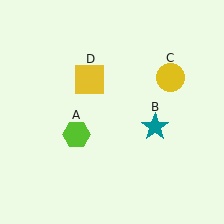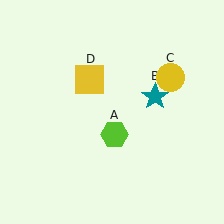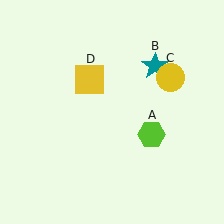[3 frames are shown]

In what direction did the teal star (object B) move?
The teal star (object B) moved up.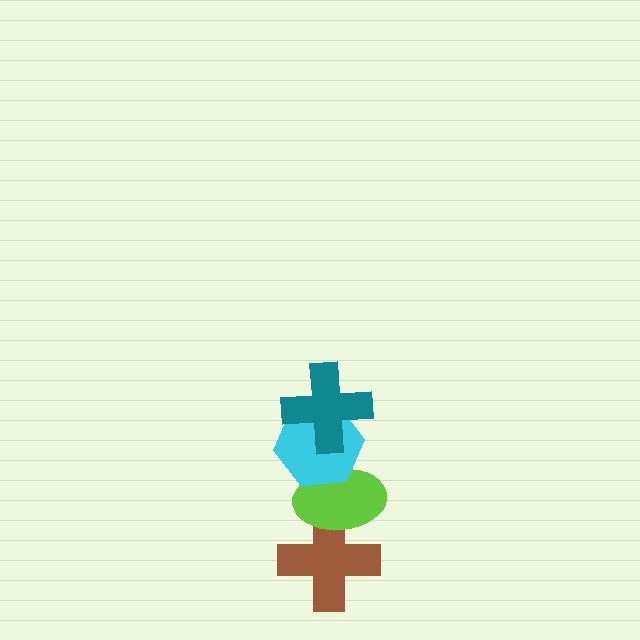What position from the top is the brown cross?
The brown cross is 4th from the top.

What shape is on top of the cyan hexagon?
The teal cross is on top of the cyan hexagon.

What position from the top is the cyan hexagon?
The cyan hexagon is 2nd from the top.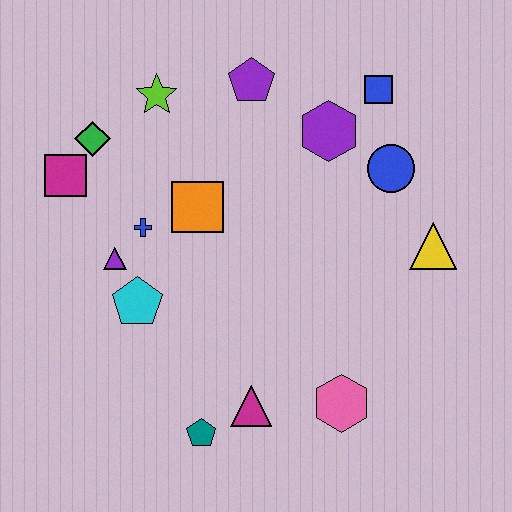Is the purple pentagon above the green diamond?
Yes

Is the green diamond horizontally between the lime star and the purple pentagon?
No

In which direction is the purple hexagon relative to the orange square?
The purple hexagon is to the right of the orange square.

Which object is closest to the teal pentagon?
The magenta triangle is closest to the teal pentagon.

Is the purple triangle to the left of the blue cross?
Yes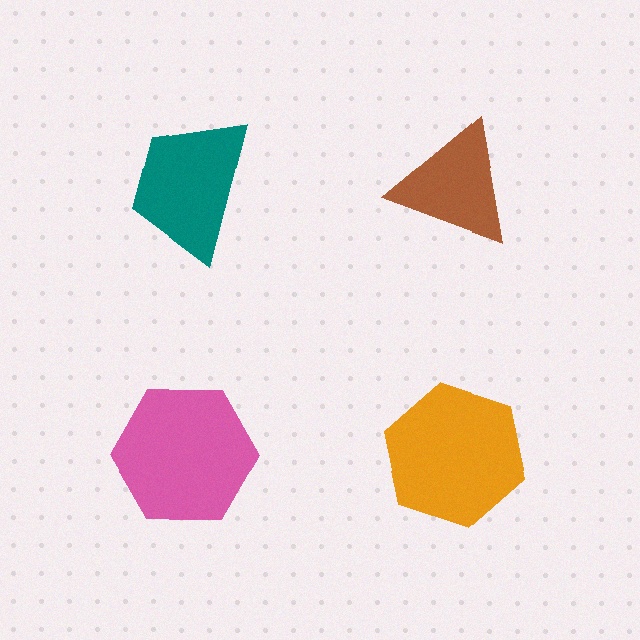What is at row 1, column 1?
A teal trapezoid.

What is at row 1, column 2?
A brown triangle.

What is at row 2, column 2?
An orange hexagon.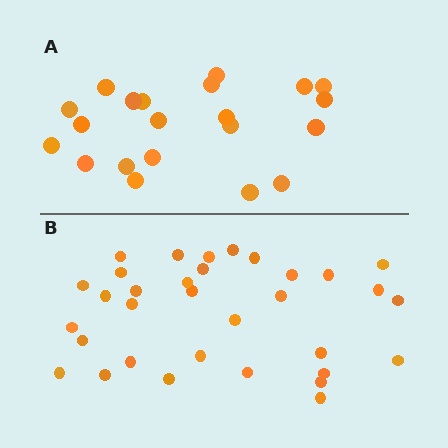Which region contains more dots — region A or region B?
Region B (the bottom region) has more dots.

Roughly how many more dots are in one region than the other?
Region B has roughly 12 or so more dots than region A.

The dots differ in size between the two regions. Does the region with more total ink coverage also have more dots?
No. Region A has more total ink coverage because its dots are larger, but region B actually contains more individual dots. Total area can be misleading — the number of items is what matters here.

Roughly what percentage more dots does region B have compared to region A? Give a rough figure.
About 55% more.